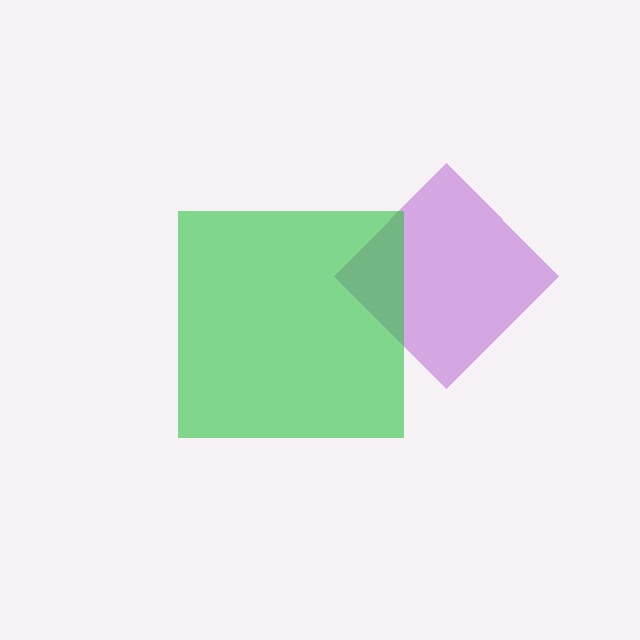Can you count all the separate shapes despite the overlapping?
Yes, there are 2 separate shapes.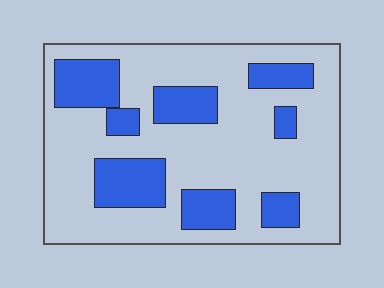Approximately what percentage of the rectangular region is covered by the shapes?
Approximately 25%.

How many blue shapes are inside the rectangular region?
8.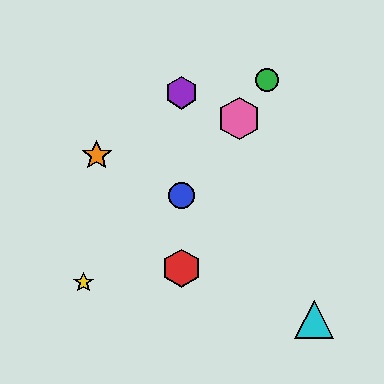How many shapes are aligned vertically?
3 shapes (the red hexagon, the blue circle, the purple hexagon) are aligned vertically.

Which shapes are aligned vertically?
The red hexagon, the blue circle, the purple hexagon are aligned vertically.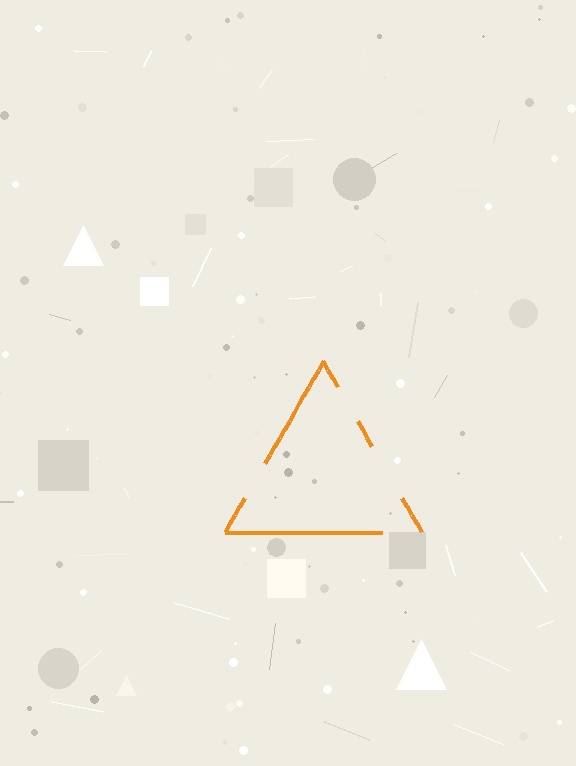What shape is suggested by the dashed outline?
The dashed outline suggests a triangle.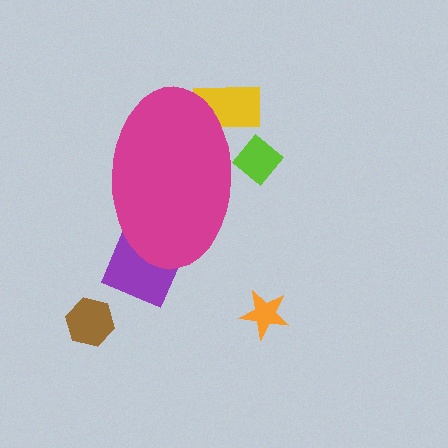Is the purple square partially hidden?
Yes, the purple square is partially hidden behind the magenta ellipse.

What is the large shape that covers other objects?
A magenta ellipse.